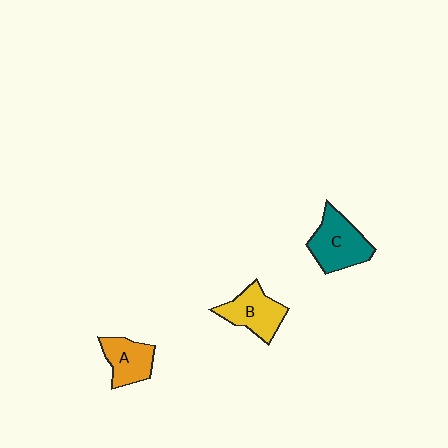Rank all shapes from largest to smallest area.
From largest to smallest: C (teal), B (yellow), A (orange).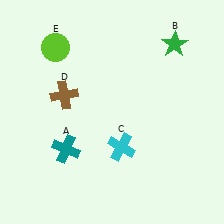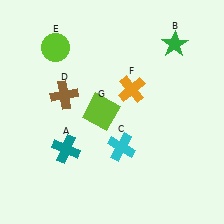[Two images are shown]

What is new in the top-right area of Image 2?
An orange cross (F) was added in the top-right area of Image 2.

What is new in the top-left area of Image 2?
A lime square (G) was added in the top-left area of Image 2.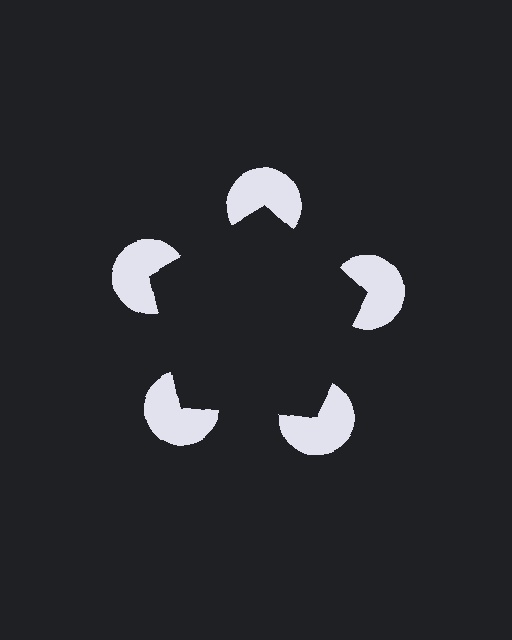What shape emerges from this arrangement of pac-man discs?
An illusory pentagon — its edges are inferred from the aligned wedge cuts in the pac-man discs, not physically drawn.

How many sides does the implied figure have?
5 sides.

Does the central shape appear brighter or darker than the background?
It typically appears slightly darker than the background, even though no actual brightness change is drawn.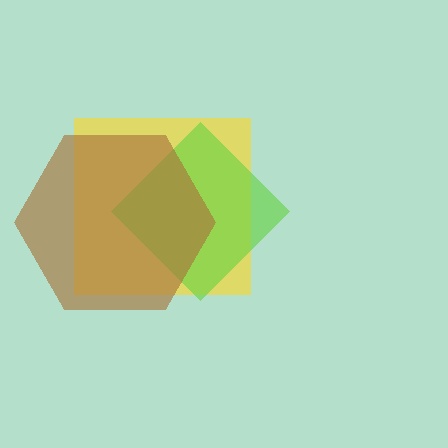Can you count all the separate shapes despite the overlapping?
Yes, there are 3 separate shapes.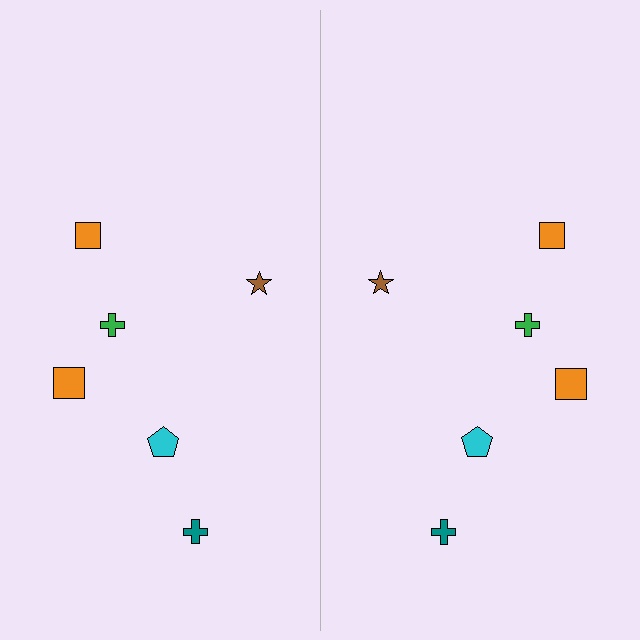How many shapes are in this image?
There are 12 shapes in this image.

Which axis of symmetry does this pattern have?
The pattern has a vertical axis of symmetry running through the center of the image.